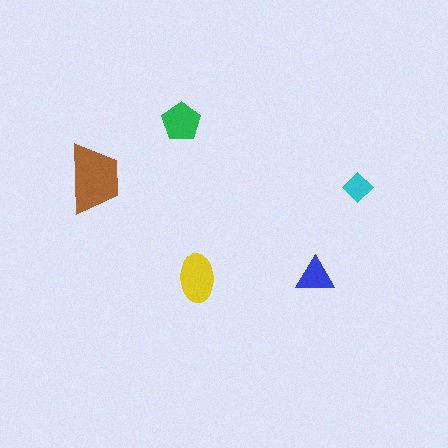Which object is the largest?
The brown trapezoid.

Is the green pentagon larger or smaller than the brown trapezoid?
Smaller.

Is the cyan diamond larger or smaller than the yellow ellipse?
Smaller.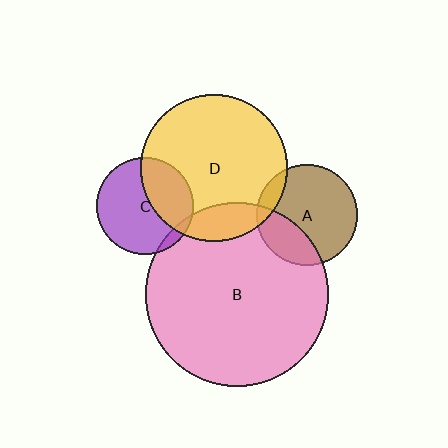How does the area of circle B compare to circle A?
Approximately 3.3 times.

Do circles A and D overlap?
Yes.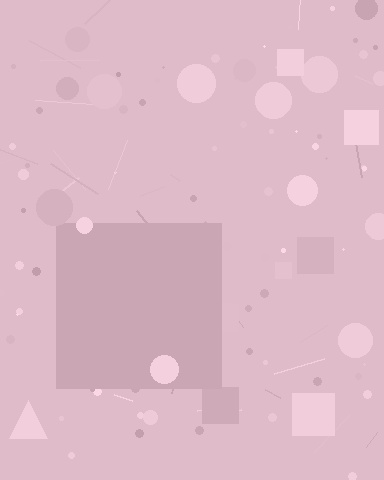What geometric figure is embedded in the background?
A square is embedded in the background.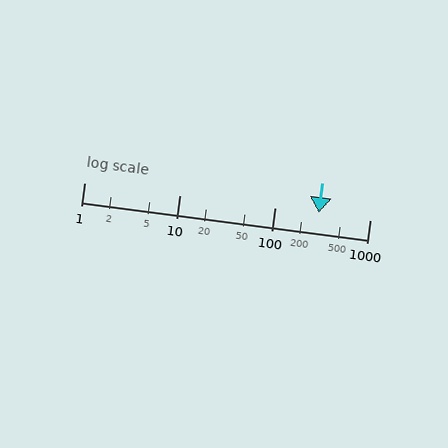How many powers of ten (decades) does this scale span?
The scale spans 3 decades, from 1 to 1000.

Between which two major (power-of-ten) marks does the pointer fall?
The pointer is between 100 and 1000.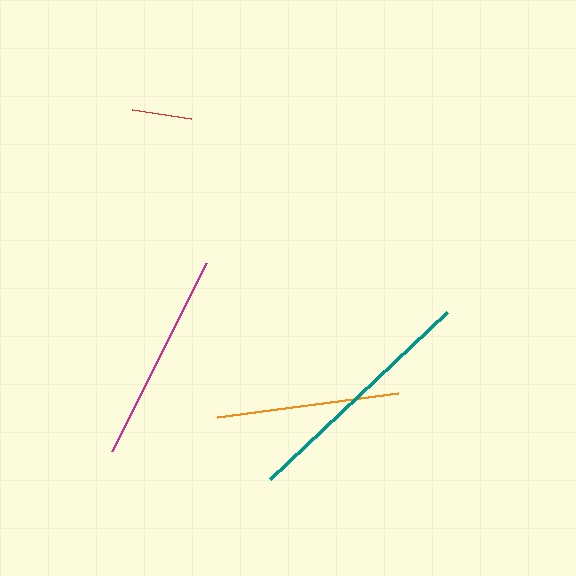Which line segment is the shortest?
The red line is the shortest at approximately 60 pixels.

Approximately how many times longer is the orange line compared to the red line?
The orange line is approximately 3.0 times the length of the red line.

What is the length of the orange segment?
The orange segment is approximately 183 pixels long.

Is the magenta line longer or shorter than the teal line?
The teal line is longer than the magenta line.